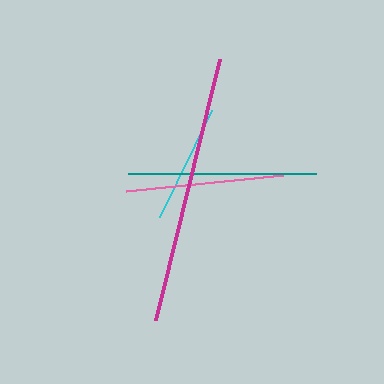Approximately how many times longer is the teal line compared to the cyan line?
The teal line is approximately 1.6 times the length of the cyan line.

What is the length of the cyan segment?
The cyan segment is approximately 119 pixels long.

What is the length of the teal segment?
The teal segment is approximately 188 pixels long.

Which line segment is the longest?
The magenta line is the longest at approximately 268 pixels.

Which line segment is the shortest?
The cyan line is the shortest at approximately 119 pixels.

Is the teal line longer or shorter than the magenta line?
The magenta line is longer than the teal line.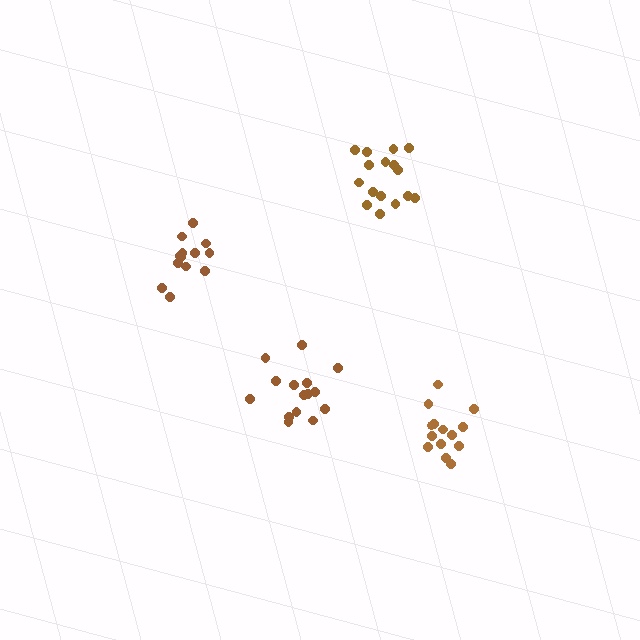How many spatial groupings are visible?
There are 4 spatial groupings.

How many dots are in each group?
Group 1: 14 dots, Group 2: 13 dots, Group 3: 15 dots, Group 4: 16 dots (58 total).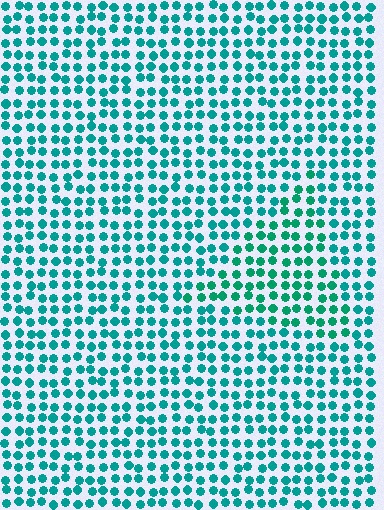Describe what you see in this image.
The image is filled with small teal elements in a uniform arrangement. A triangle-shaped region is visible where the elements are tinted to a slightly different hue, forming a subtle color boundary.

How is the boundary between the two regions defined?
The boundary is defined purely by a slight shift in hue (about 17 degrees). Spacing, size, and orientation are identical on both sides.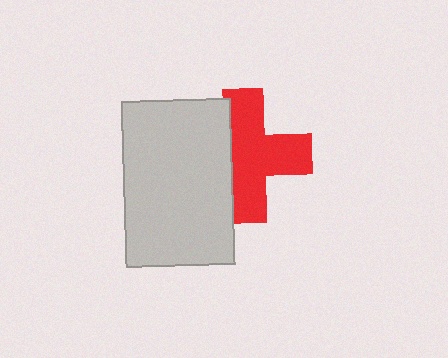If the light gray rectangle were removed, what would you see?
You would see the complete red cross.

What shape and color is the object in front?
The object in front is a light gray rectangle.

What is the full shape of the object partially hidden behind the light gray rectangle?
The partially hidden object is a red cross.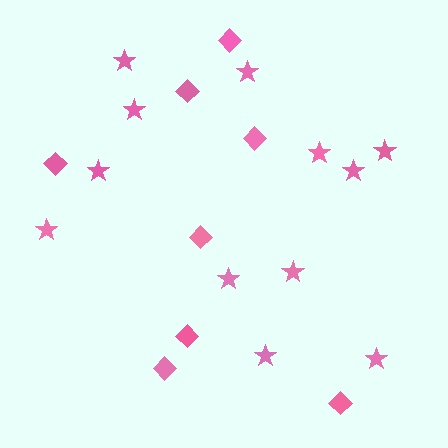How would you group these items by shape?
There are 2 groups: one group of diamonds (8) and one group of stars (12).